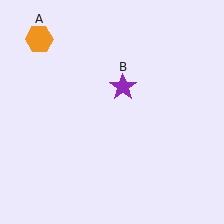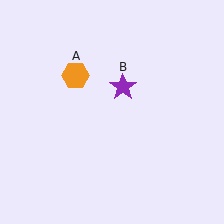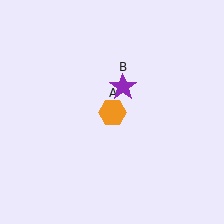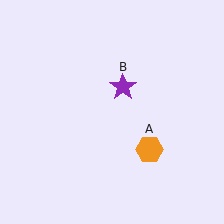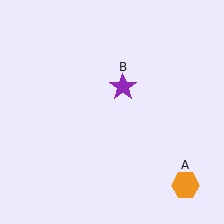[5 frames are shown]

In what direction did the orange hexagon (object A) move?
The orange hexagon (object A) moved down and to the right.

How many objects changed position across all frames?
1 object changed position: orange hexagon (object A).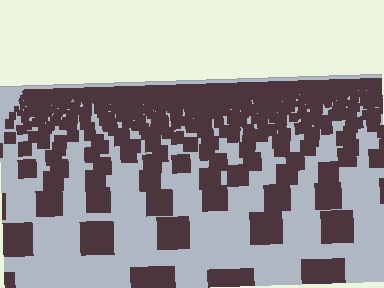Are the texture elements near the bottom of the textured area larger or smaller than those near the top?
Larger. Near the bottom, elements are closer to the viewer and appear at a bigger on-screen size.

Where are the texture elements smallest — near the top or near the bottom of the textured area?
Near the top.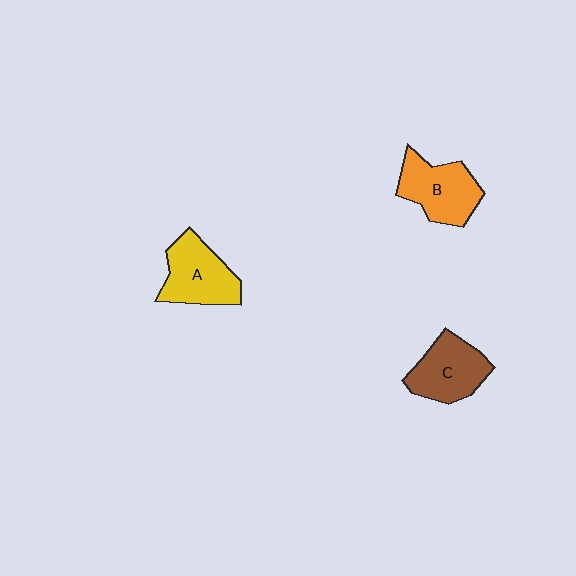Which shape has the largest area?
Shape A (yellow).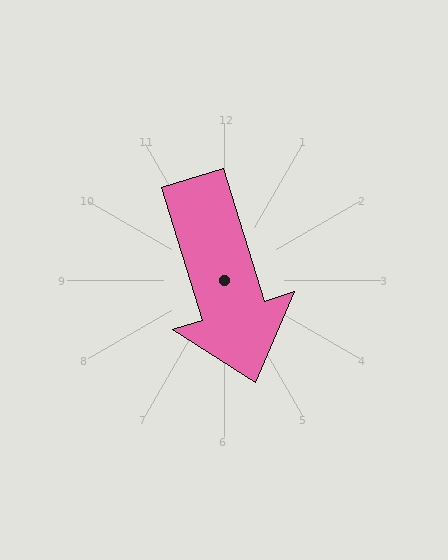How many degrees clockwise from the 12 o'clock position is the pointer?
Approximately 163 degrees.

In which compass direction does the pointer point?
South.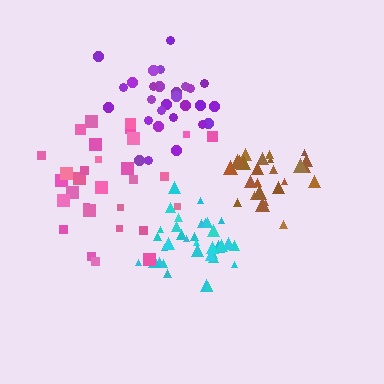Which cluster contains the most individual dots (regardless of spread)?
Cyan (35).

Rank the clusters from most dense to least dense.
brown, cyan, purple, pink.